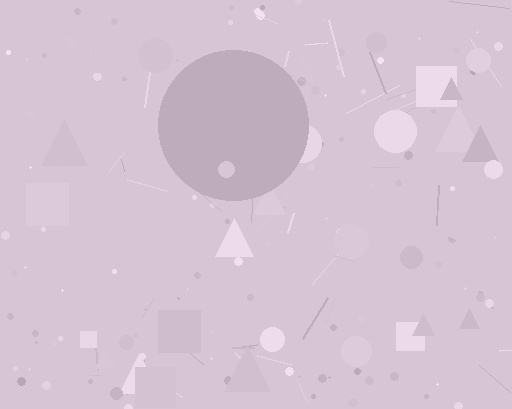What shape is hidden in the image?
A circle is hidden in the image.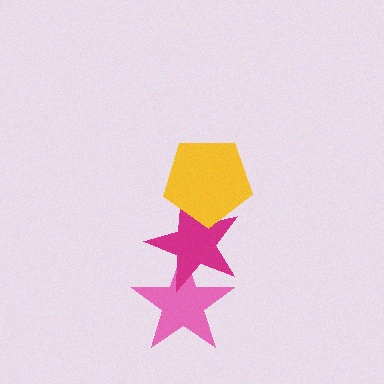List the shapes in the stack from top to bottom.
From top to bottom: the yellow pentagon, the magenta star, the pink star.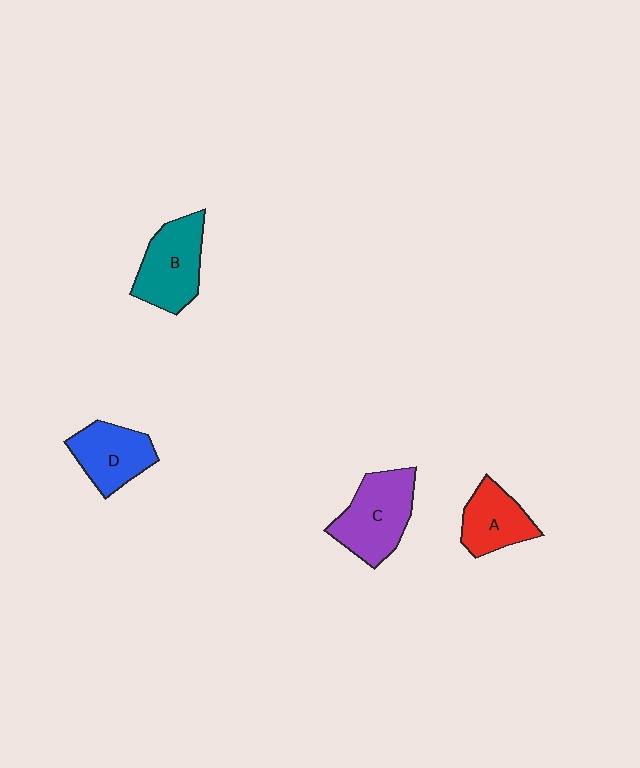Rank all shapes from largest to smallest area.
From largest to smallest: C (purple), B (teal), D (blue), A (red).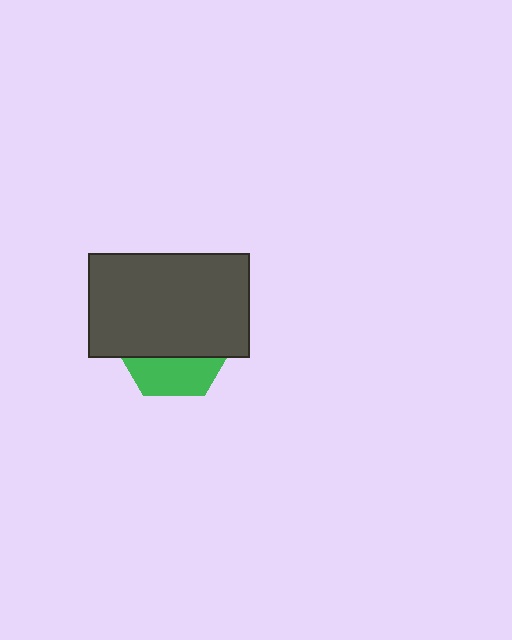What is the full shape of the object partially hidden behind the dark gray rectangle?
The partially hidden object is a green hexagon.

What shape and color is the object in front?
The object in front is a dark gray rectangle.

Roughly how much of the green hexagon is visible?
A small part of it is visible (roughly 32%).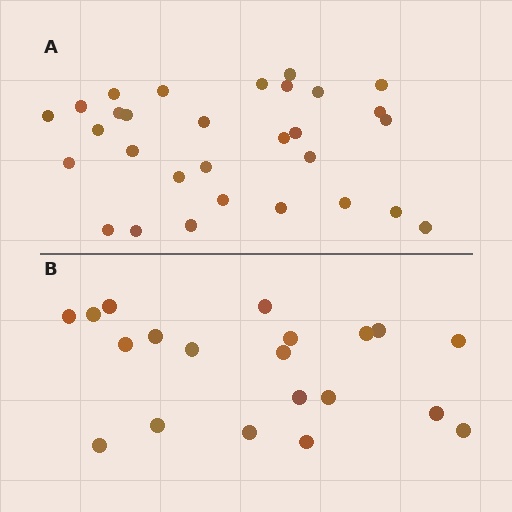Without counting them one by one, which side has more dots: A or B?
Region A (the top region) has more dots.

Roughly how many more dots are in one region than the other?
Region A has roughly 10 or so more dots than region B.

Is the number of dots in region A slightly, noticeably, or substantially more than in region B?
Region A has substantially more. The ratio is roughly 1.5 to 1.